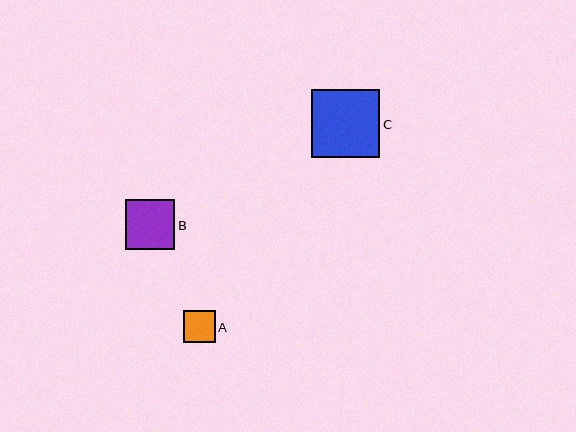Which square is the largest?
Square C is the largest with a size of approximately 68 pixels.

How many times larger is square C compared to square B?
Square C is approximately 1.4 times the size of square B.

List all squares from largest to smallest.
From largest to smallest: C, B, A.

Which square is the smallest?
Square A is the smallest with a size of approximately 32 pixels.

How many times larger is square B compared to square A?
Square B is approximately 1.6 times the size of square A.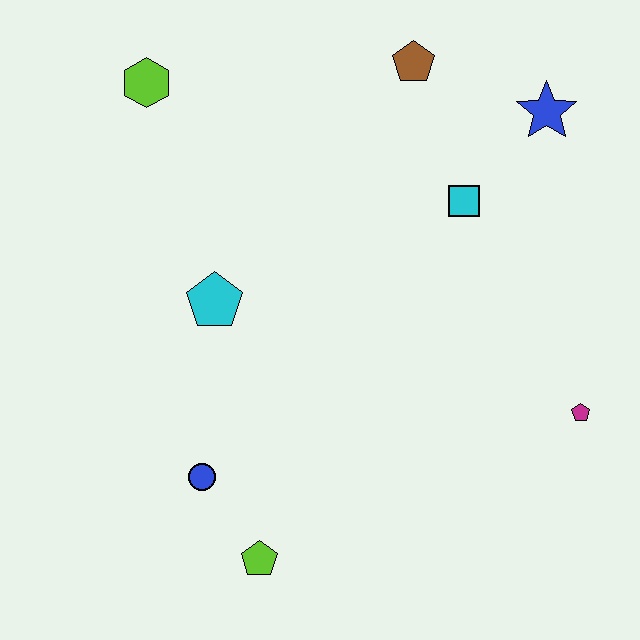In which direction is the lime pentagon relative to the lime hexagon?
The lime pentagon is below the lime hexagon.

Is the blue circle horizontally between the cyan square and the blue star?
No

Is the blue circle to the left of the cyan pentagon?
Yes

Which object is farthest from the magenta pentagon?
The lime hexagon is farthest from the magenta pentagon.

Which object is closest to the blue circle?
The lime pentagon is closest to the blue circle.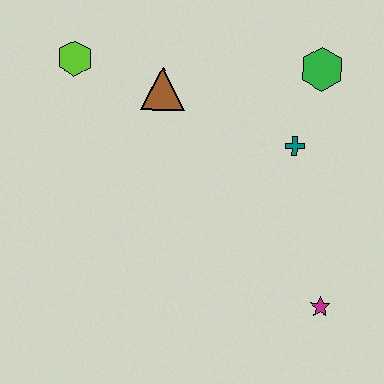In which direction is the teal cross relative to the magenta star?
The teal cross is above the magenta star.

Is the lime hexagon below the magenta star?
No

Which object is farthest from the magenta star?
The lime hexagon is farthest from the magenta star.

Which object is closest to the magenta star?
The teal cross is closest to the magenta star.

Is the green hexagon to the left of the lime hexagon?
No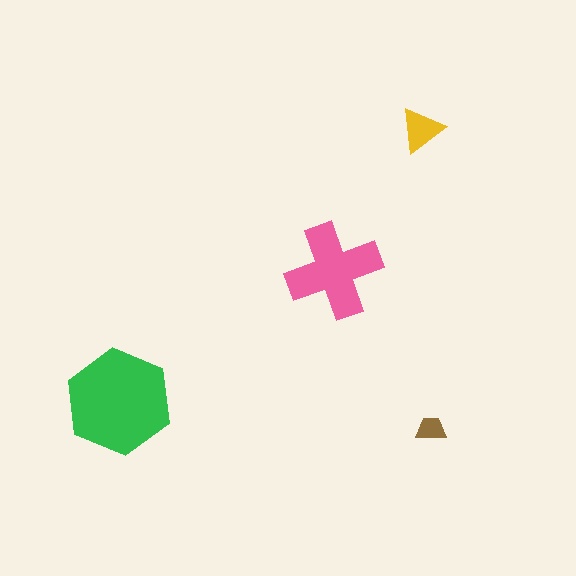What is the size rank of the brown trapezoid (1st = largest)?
4th.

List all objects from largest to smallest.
The green hexagon, the pink cross, the yellow triangle, the brown trapezoid.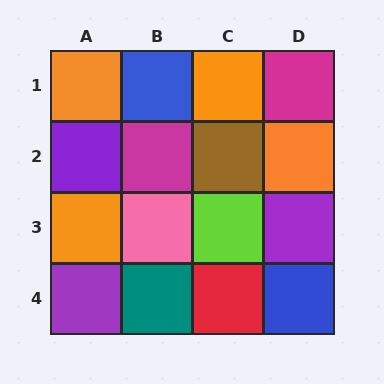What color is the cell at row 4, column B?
Teal.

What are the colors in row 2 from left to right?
Purple, magenta, brown, orange.